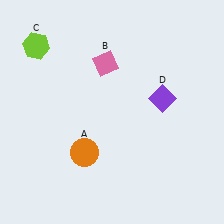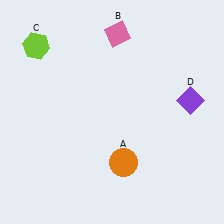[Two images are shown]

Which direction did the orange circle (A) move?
The orange circle (A) moved right.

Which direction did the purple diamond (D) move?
The purple diamond (D) moved right.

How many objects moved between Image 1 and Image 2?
3 objects moved between the two images.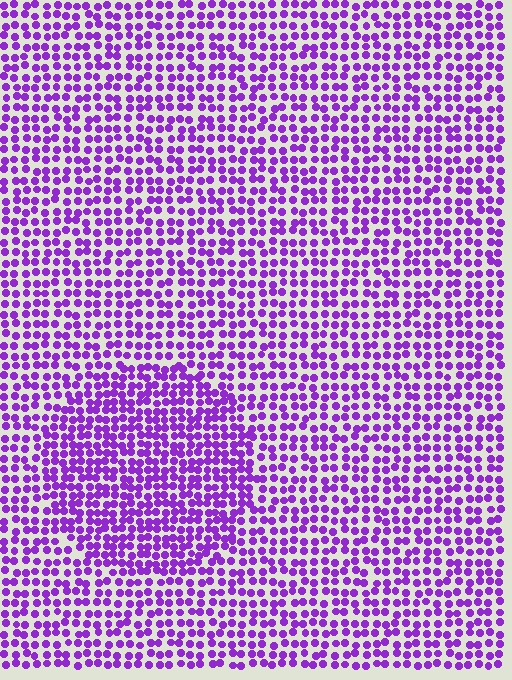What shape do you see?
I see a circle.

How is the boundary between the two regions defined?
The boundary is defined by a change in element density (approximately 1.5x ratio). All elements are the same color, size, and shape.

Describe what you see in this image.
The image contains small purple elements arranged at two different densities. A circle-shaped region is visible where the elements are more densely packed than the surrounding area.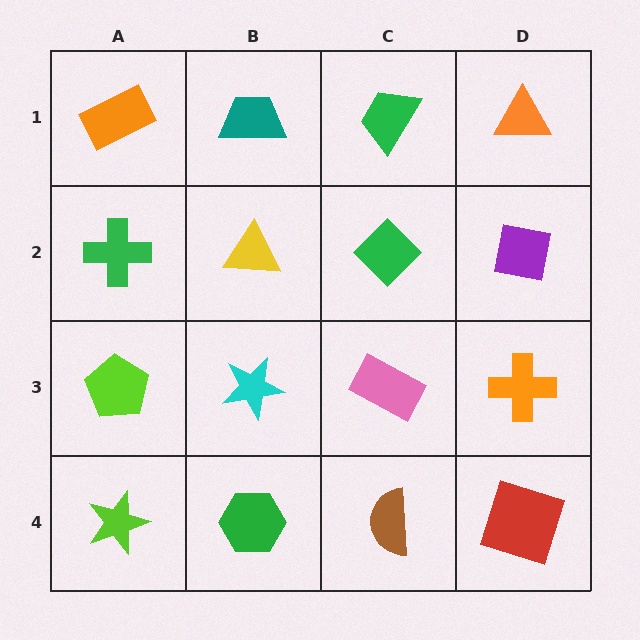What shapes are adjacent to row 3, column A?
A green cross (row 2, column A), a lime star (row 4, column A), a cyan star (row 3, column B).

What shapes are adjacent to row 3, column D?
A purple square (row 2, column D), a red square (row 4, column D), a pink rectangle (row 3, column C).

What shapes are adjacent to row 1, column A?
A green cross (row 2, column A), a teal trapezoid (row 1, column B).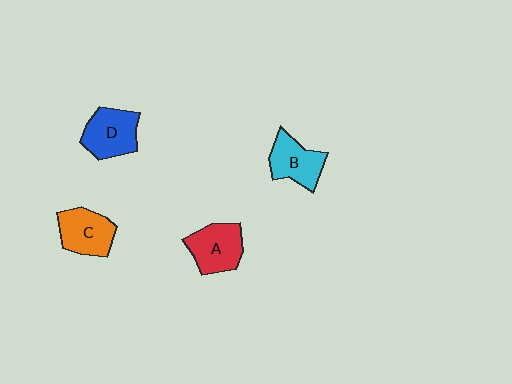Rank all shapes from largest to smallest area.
From largest to smallest: D (blue), A (red), C (orange), B (cyan).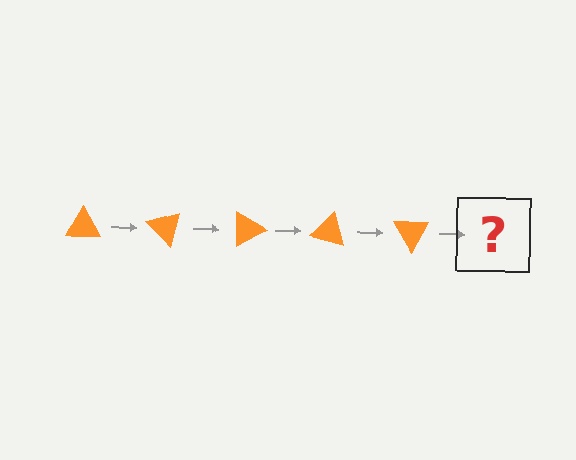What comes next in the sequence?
The next element should be an orange triangle rotated 225 degrees.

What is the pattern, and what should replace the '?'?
The pattern is that the triangle rotates 45 degrees each step. The '?' should be an orange triangle rotated 225 degrees.